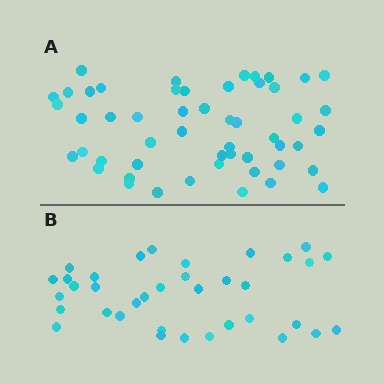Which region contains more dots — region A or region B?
Region A (the top region) has more dots.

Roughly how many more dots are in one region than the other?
Region A has approximately 15 more dots than region B.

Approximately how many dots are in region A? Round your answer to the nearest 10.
About 50 dots. (The exact count is 52, which rounds to 50.)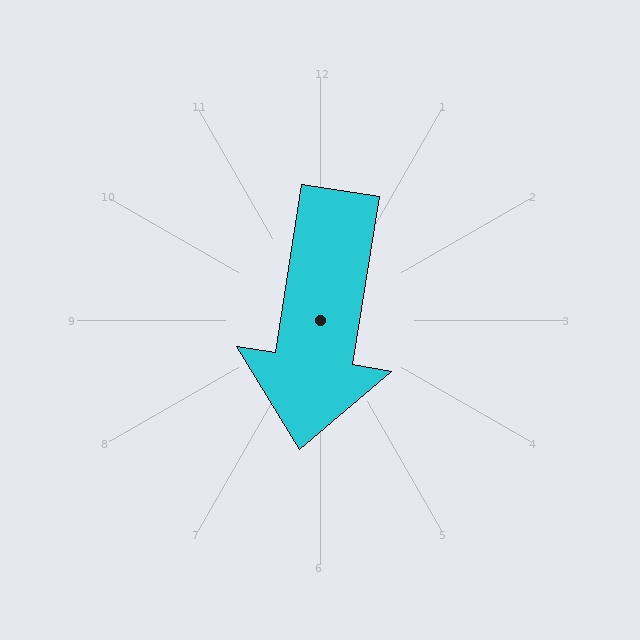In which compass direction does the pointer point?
South.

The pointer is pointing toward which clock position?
Roughly 6 o'clock.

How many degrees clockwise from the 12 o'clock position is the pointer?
Approximately 189 degrees.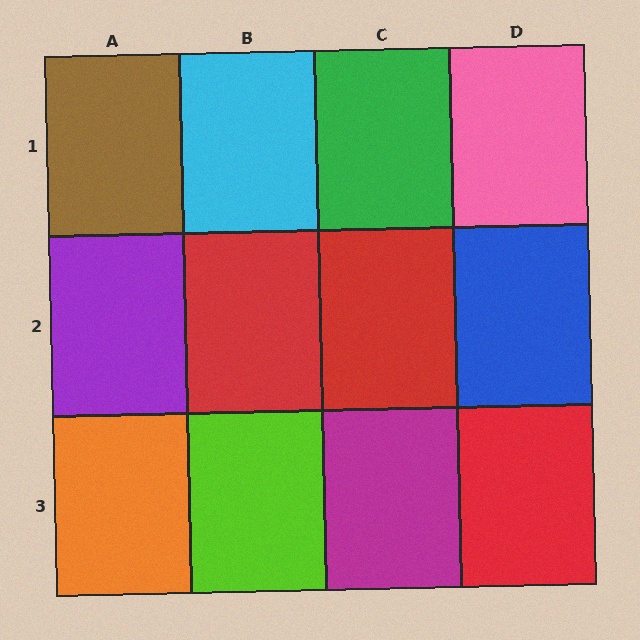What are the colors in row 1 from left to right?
Brown, cyan, green, pink.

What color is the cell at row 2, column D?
Blue.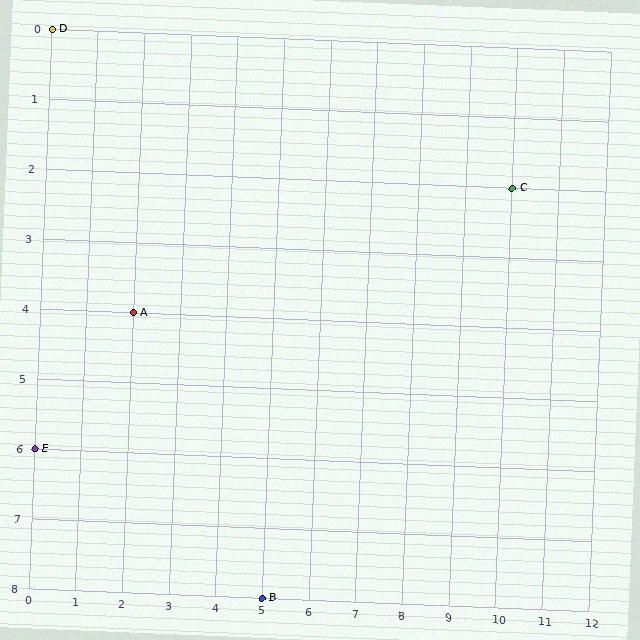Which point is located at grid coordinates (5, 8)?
Point B is at (5, 8).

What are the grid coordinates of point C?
Point C is at grid coordinates (10, 2).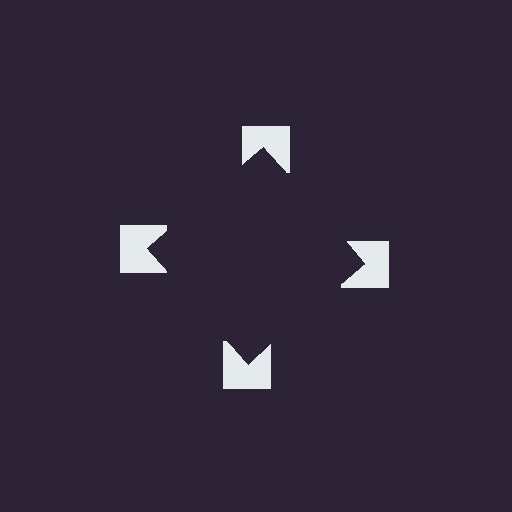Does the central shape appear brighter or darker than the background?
It typically appears slightly darker than the background, even though no actual brightness change is drawn.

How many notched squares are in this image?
There are 4 — one at each vertex of the illusory square.